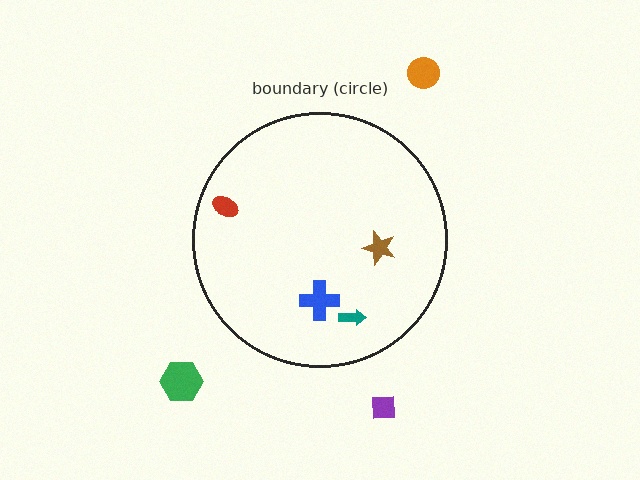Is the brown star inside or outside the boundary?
Inside.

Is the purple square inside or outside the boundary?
Outside.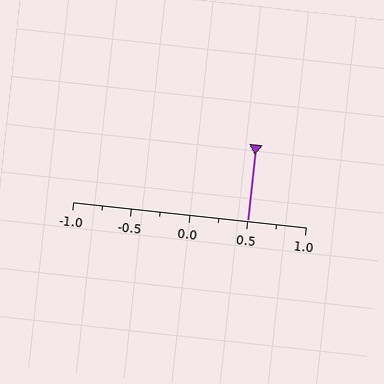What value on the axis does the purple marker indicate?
The marker indicates approximately 0.5.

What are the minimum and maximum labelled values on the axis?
The axis runs from -1.0 to 1.0.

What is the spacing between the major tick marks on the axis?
The major ticks are spaced 0.5 apart.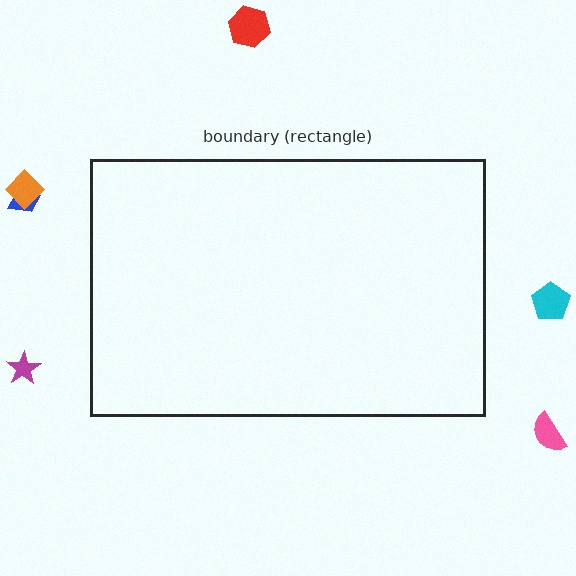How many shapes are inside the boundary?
0 inside, 6 outside.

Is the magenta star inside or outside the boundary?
Outside.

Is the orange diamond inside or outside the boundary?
Outside.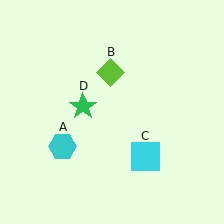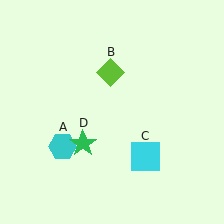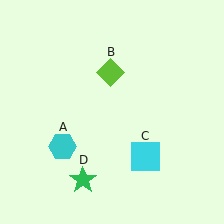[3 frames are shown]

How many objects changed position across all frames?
1 object changed position: green star (object D).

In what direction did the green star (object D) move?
The green star (object D) moved down.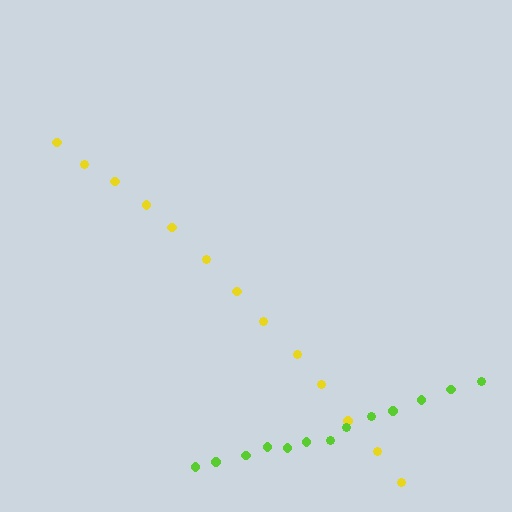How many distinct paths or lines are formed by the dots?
There are 2 distinct paths.